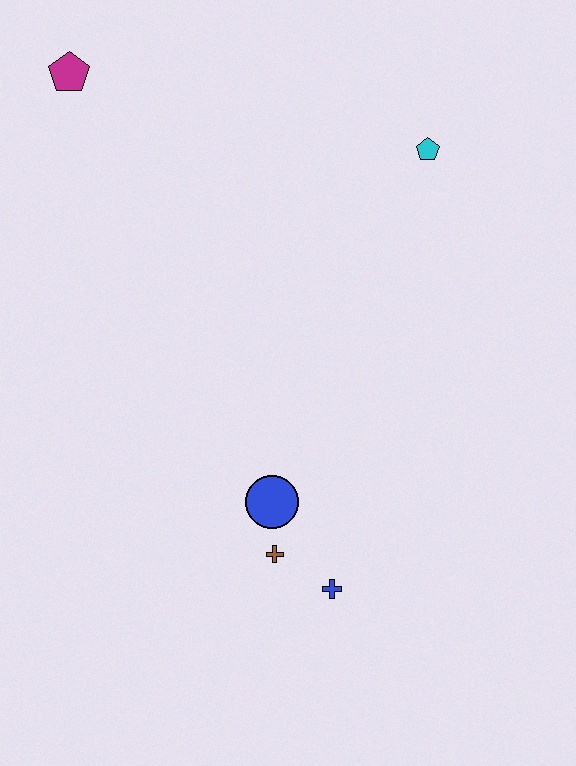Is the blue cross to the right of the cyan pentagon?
No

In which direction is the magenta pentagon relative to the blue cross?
The magenta pentagon is above the blue cross.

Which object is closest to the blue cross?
The brown cross is closest to the blue cross.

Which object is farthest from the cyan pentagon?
The blue cross is farthest from the cyan pentagon.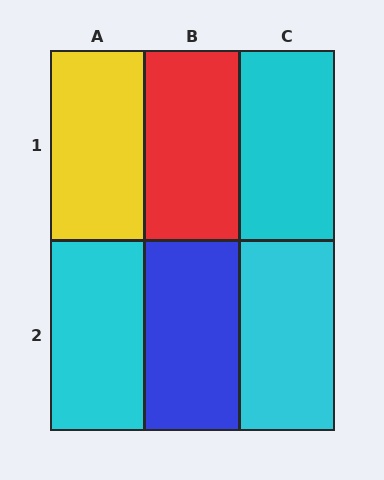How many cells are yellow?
1 cell is yellow.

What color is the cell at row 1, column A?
Yellow.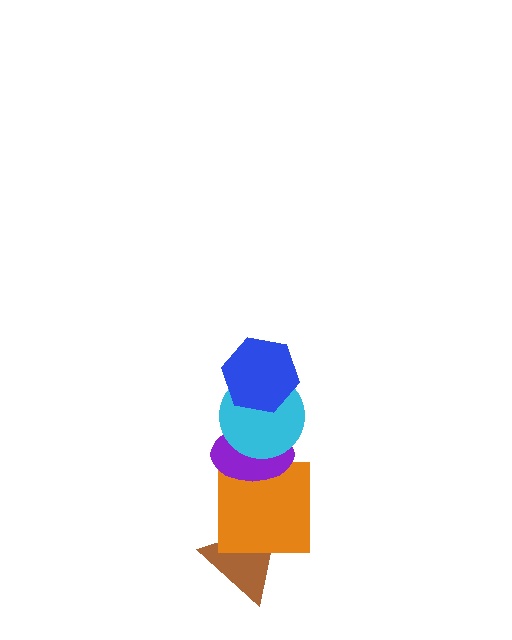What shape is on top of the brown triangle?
The orange square is on top of the brown triangle.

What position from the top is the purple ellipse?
The purple ellipse is 3rd from the top.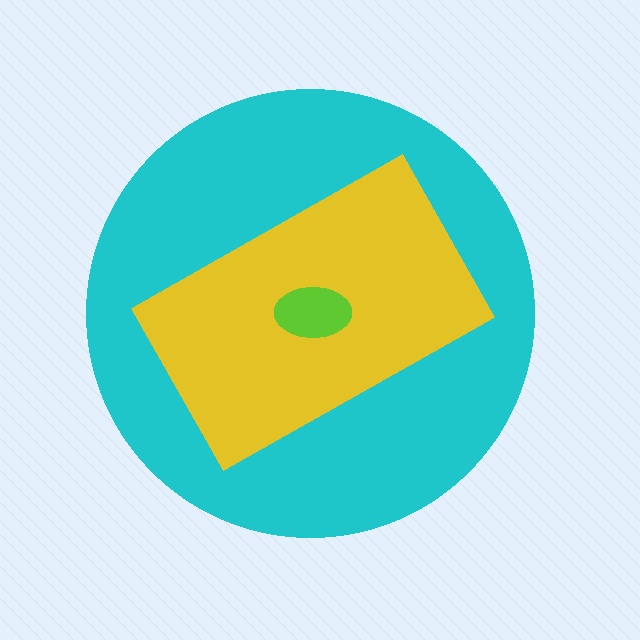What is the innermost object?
The lime ellipse.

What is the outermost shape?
The cyan circle.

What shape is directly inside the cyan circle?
The yellow rectangle.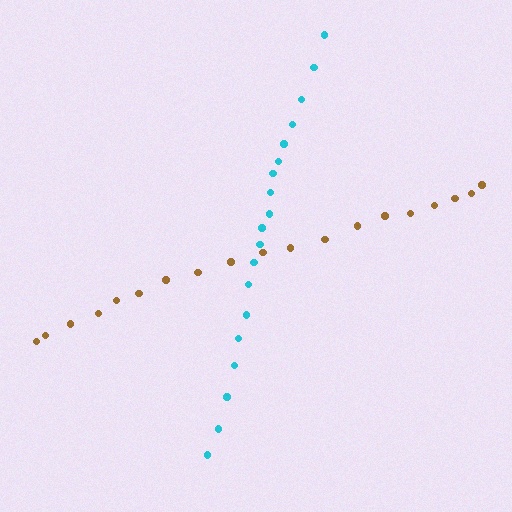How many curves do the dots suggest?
There are 2 distinct paths.